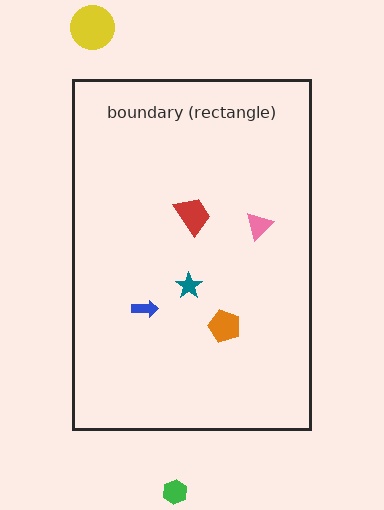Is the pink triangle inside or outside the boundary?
Inside.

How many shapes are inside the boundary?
5 inside, 2 outside.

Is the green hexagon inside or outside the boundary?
Outside.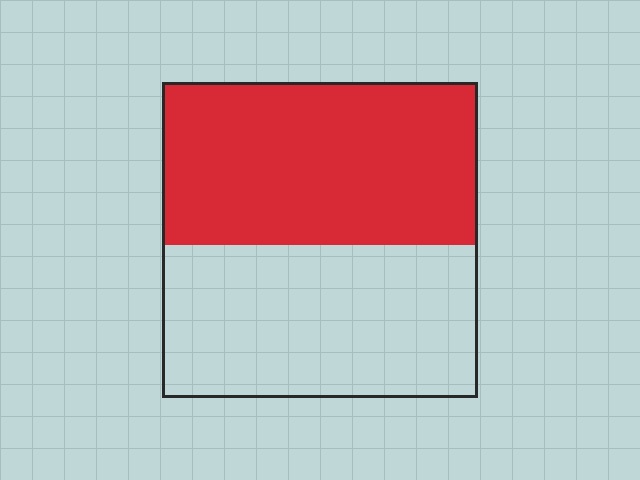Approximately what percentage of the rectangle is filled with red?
Approximately 50%.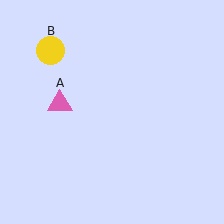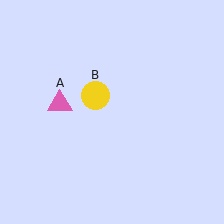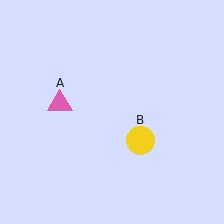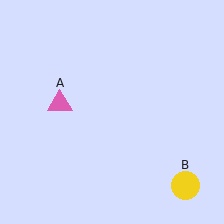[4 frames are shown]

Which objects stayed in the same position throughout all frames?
Pink triangle (object A) remained stationary.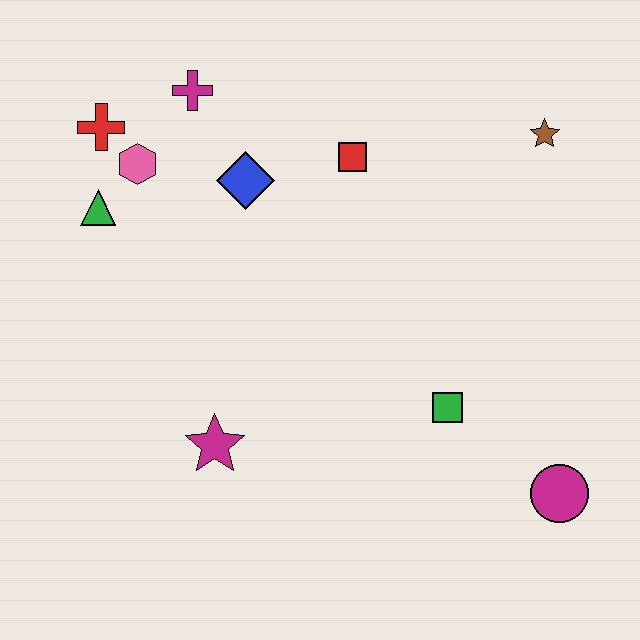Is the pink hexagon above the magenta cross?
No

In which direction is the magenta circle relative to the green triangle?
The magenta circle is to the right of the green triangle.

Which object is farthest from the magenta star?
The brown star is farthest from the magenta star.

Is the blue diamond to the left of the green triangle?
No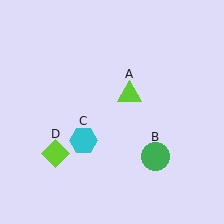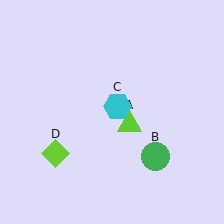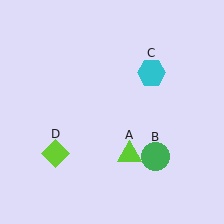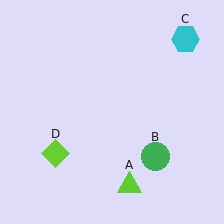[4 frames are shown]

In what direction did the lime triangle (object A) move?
The lime triangle (object A) moved down.